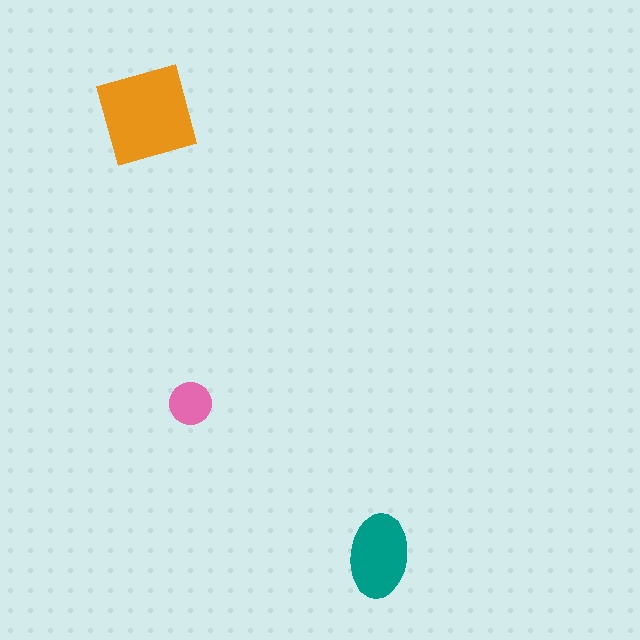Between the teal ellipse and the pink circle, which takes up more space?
The teal ellipse.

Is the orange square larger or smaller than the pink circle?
Larger.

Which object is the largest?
The orange square.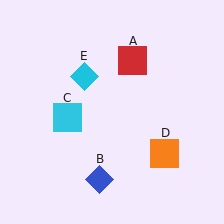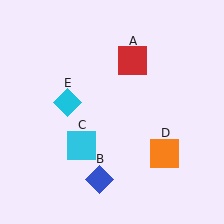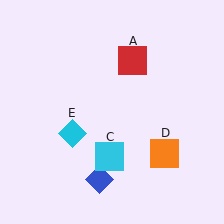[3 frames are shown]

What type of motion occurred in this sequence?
The cyan square (object C), cyan diamond (object E) rotated counterclockwise around the center of the scene.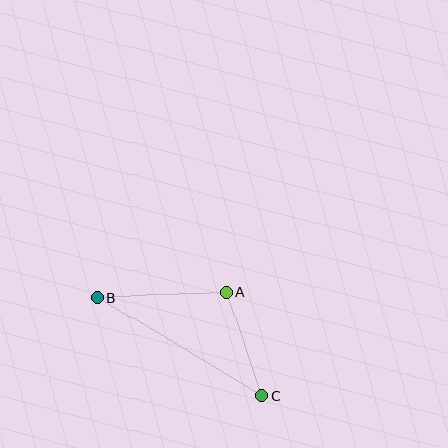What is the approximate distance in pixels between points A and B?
The distance between A and B is approximately 129 pixels.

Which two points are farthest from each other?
Points B and C are farthest from each other.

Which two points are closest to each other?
Points A and C are closest to each other.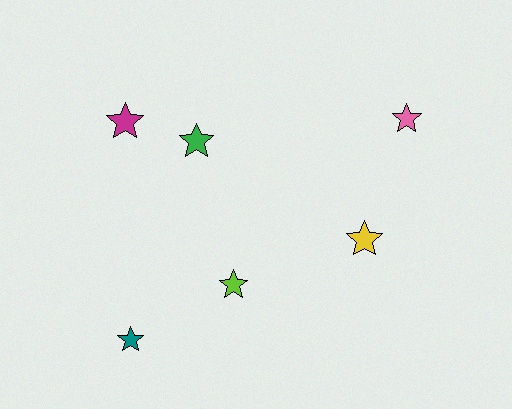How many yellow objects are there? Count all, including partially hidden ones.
There is 1 yellow object.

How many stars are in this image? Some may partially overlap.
There are 6 stars.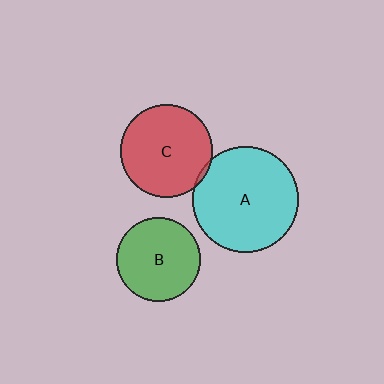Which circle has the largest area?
Circle A (cyan).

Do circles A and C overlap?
Yes.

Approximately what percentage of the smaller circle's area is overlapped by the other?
Approximately 5%.